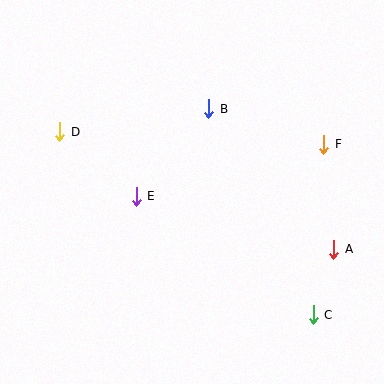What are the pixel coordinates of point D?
Point D is at (60, 132).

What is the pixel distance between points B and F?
The distance between B and F is 121 pixels.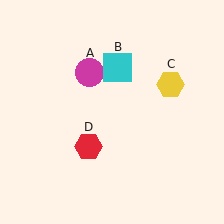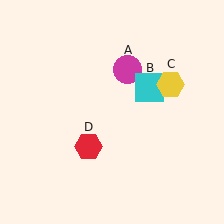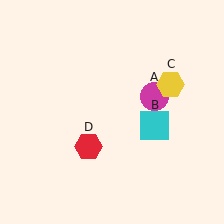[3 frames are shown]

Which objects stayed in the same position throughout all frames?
Yellow hexagon (object C) and red hexagon (object D) remained stationary.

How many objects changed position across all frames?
2 objects changed position: magenta circle (object A), cyan square (object B).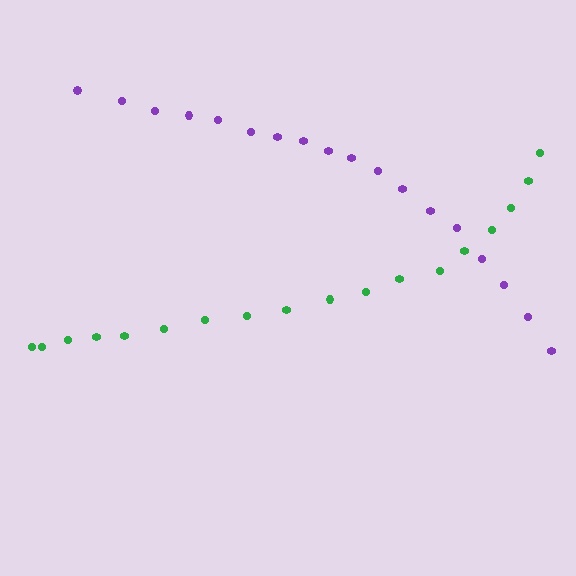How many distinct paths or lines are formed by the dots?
There are 2 distinct paths.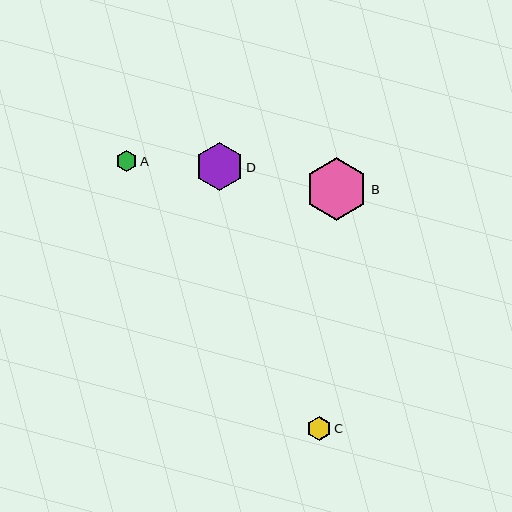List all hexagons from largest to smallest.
From largest to smallest: B, D, C, A.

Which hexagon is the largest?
Hexagon B is the largest with a size of approximately 63 pixels.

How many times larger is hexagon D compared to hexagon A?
Hexagon D is approximately 2.3 times the size of hexagon A.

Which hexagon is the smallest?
Hexagon A is the smallest with a size of approximately 21 pixels.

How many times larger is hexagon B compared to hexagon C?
Hexagon B is approximately 2.6 times the size of hexagon C.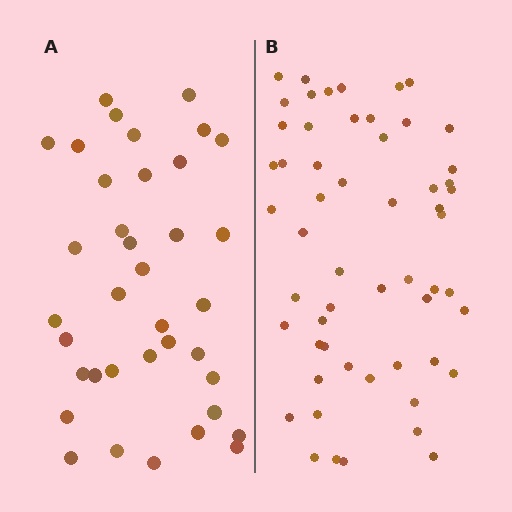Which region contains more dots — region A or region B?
Region B (the right region) has more dots.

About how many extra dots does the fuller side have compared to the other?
Region B has approximately 20 more dots than region A.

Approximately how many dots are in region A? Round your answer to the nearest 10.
About 40 dots. (The exact count is 37, which rounds to 40.)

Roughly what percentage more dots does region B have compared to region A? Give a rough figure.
About 50% more.